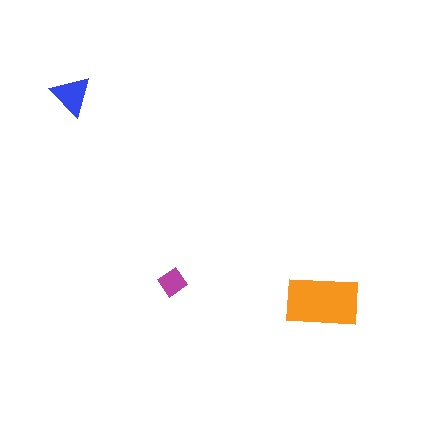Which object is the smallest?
The magenta diamond.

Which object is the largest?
The orange rectangle.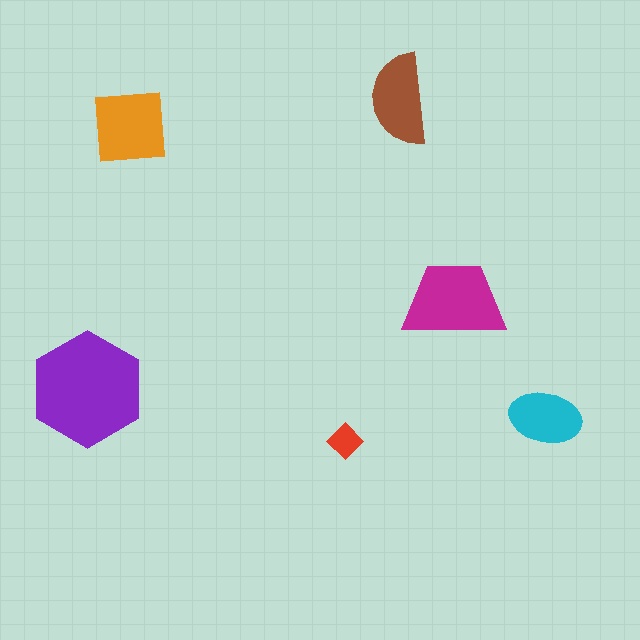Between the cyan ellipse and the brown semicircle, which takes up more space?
The brown semicircle.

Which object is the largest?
The purple hexagon.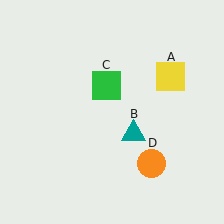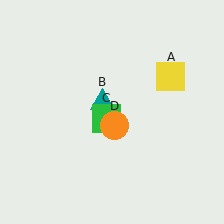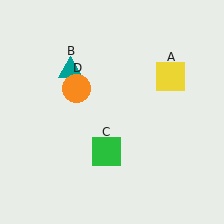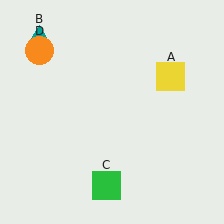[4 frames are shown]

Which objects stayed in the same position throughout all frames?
Yellow square (object A) remained stationary.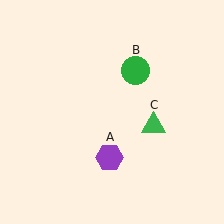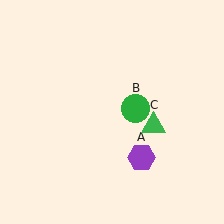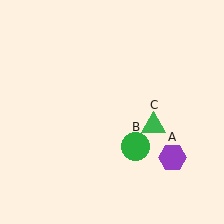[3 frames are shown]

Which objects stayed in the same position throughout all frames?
Green triangle (object C) remained stationary.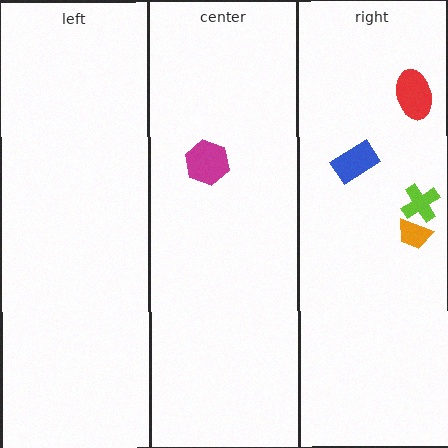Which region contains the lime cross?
The right region.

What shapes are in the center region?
The magenta hexagon.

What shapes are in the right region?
The orange trapezoid, the lime cross, the blue rectangle, the red ellipse.